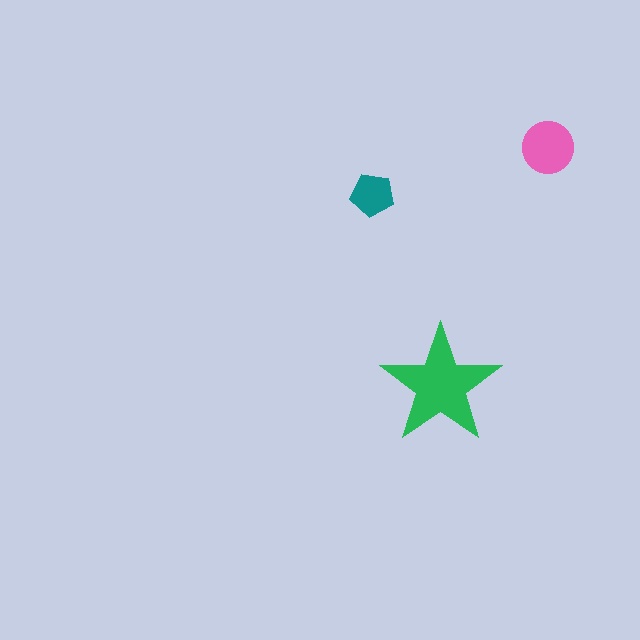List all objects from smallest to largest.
The teal pentagon, the pink circle, the green star.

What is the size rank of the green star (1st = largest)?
1st.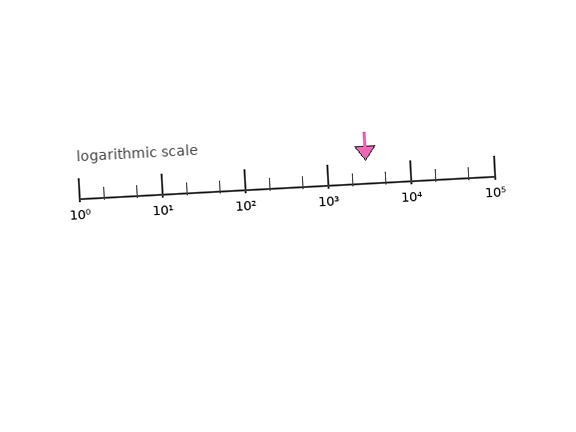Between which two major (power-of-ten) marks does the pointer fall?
The pointer is between 1000 and 10000.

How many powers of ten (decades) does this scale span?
The scale spans 5 decades, from 1 to 100000.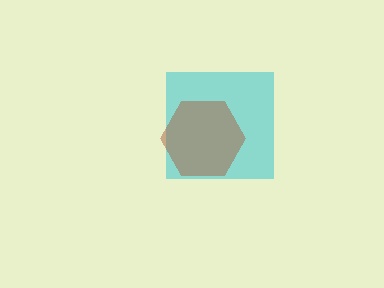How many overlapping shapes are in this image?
There are 2 overlapping shapes in the image.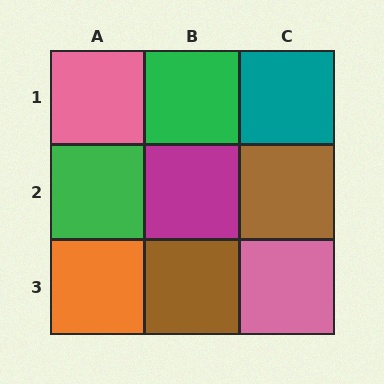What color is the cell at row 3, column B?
Brown.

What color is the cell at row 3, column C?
Pink.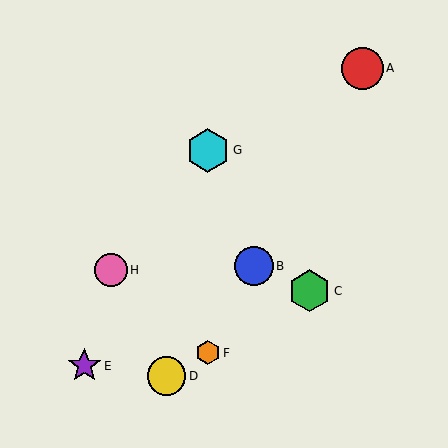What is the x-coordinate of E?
Object E is at x≈84.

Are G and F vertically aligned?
Yes, both are at x≈208.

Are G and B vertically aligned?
No, G is at x≈208 and B is at x≈254.